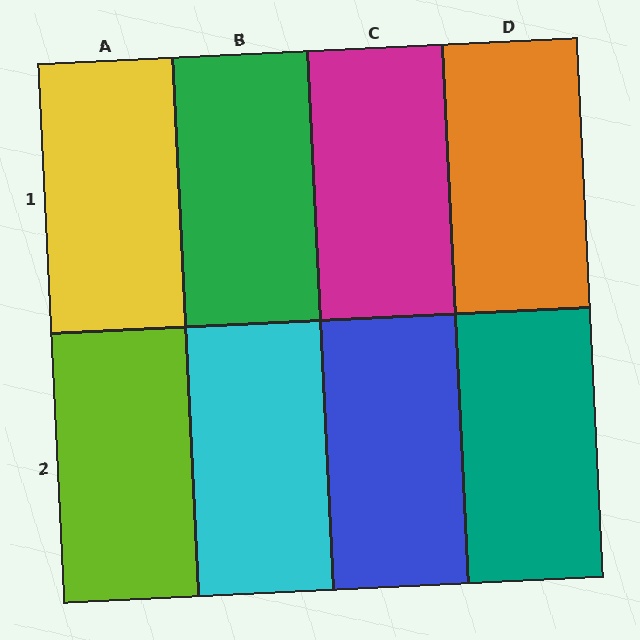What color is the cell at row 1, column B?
Green.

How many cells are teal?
1 cell is teal.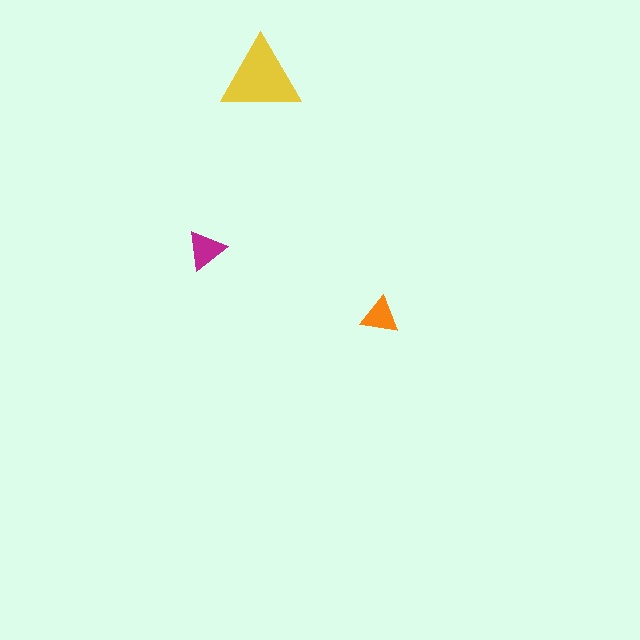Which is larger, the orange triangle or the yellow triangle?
The yellow one.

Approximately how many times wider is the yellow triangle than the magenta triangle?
About 2 times wider.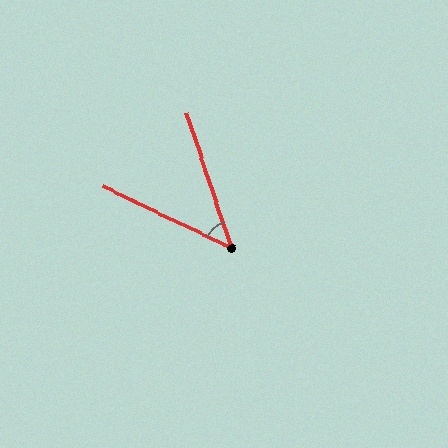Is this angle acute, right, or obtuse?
It is acute.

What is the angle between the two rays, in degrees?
Approximately 46 degrees.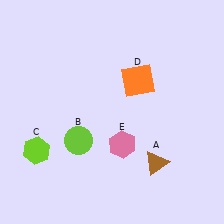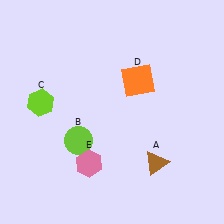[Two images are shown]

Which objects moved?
The objects that moved are: the lime hexagon (C), the pink hexagon (E).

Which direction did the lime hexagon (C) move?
The lime hexagon (C) moved up.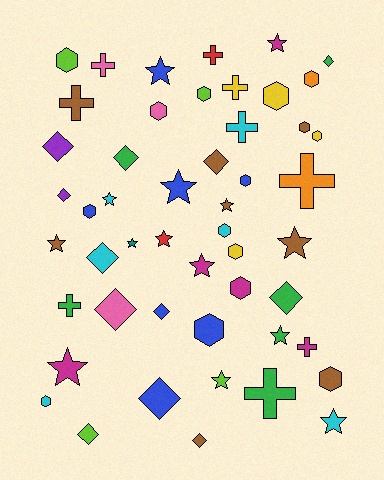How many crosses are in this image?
There are 9 crosses.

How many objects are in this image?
There are 50 objects.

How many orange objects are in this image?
There are 2 orange objects.